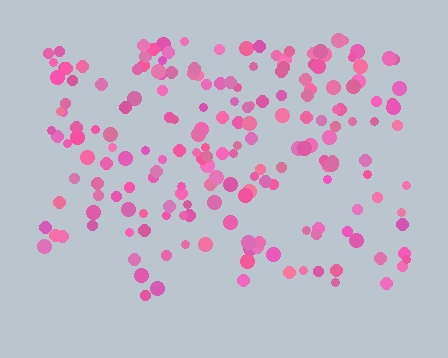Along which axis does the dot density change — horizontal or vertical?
Vertical.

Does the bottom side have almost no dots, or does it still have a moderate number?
Still a moderate number, just noticeably fewer than the top.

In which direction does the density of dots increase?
From bottom to top, with the top side densest.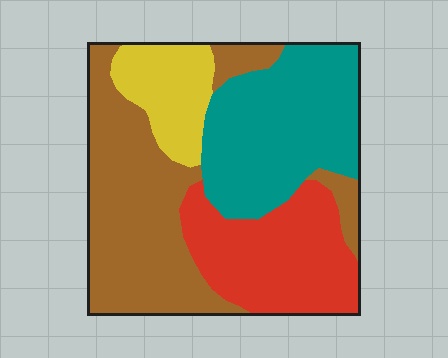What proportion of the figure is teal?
Teal takes up about one quarter (1/4) of the figure.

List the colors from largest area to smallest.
From largest to smallest: brown, teal, red, yellow.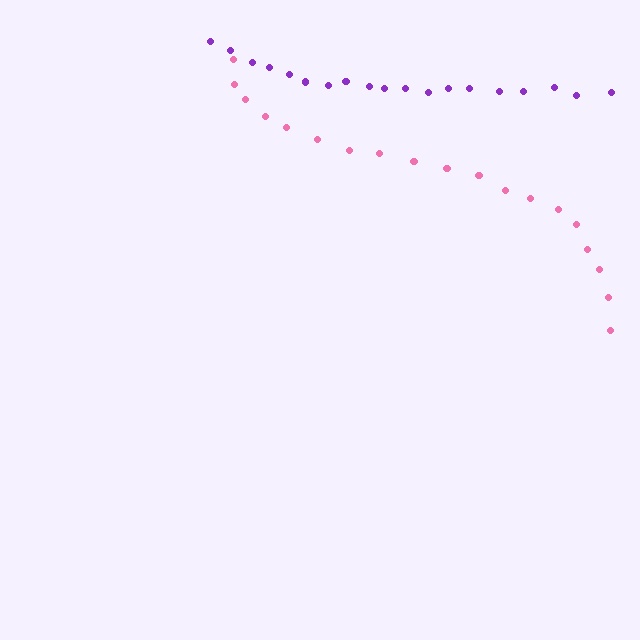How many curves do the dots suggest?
There are 2 distinct paths.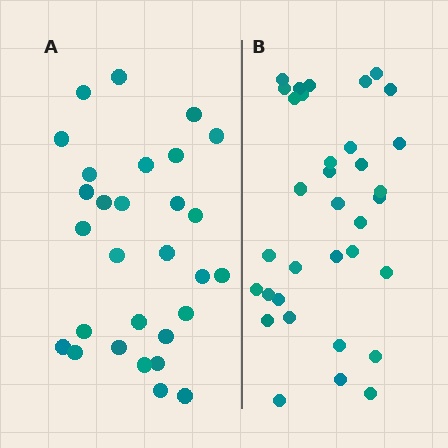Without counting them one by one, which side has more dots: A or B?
Region B (the right region) has more dots.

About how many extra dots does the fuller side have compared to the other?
Region B has about 5 more dots than region A.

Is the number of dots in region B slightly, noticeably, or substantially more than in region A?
Region B has only slightly more — the two regions are fairly close. The ratio is roughly 1.2 to 1.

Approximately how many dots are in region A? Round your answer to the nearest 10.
About 30 dots. (The exact count is 29, which rounds to 30.)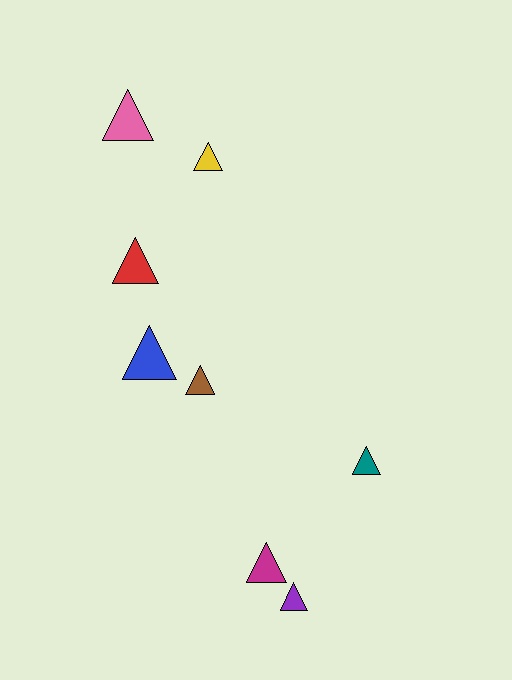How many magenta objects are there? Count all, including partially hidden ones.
There is 1 magenta object.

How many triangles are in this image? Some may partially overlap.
There are 8 triangles.